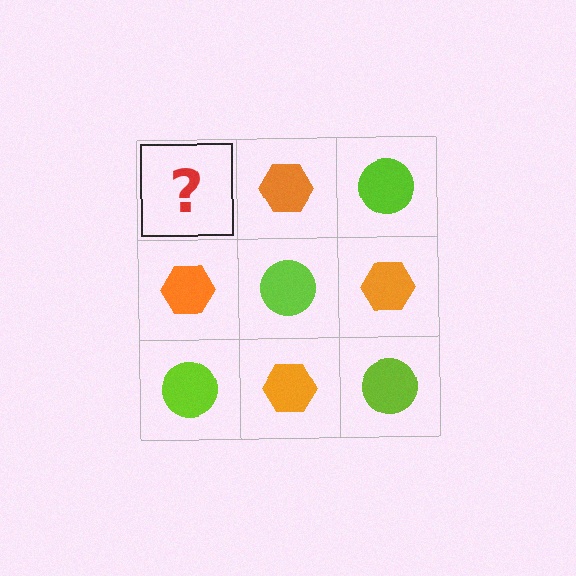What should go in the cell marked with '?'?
The missing cell should contain a lime circle.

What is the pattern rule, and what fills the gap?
The rule is that it alternates lime circle and orange hexagon in a checkerboard pattern. The gap should be filled with a lime circle.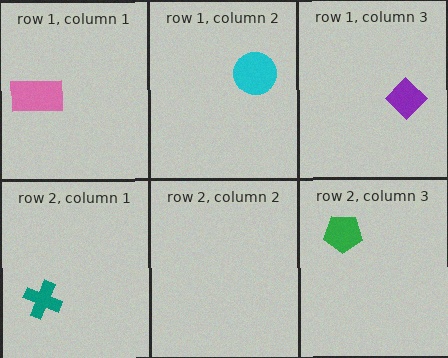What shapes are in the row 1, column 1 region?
The pink rectangle.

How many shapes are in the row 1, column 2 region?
1.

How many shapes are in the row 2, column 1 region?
1.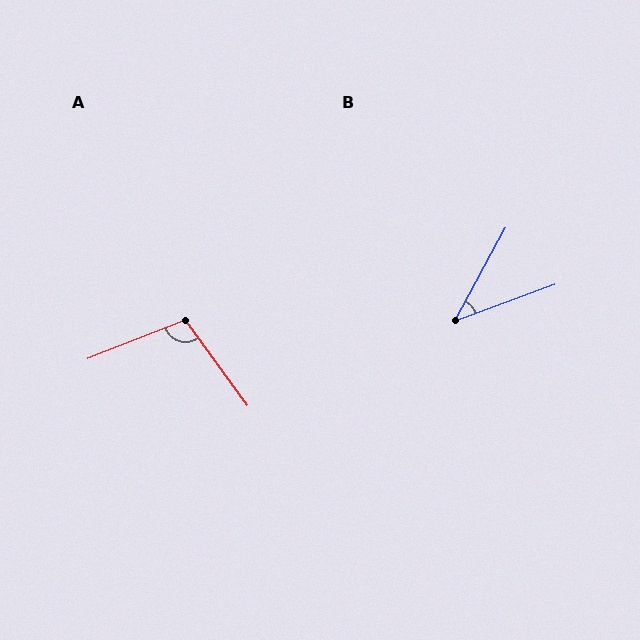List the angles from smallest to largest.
B (41°), A (104°).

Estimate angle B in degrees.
Approximately 41 degrees.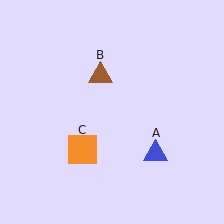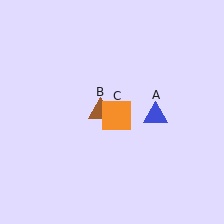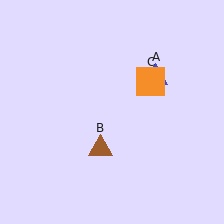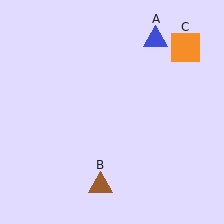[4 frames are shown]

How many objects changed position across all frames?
3 objects changed position: blue triangle (object A), brown triangle (object B), orange square (object C).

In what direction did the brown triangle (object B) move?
The brown triangle (object B) moved down.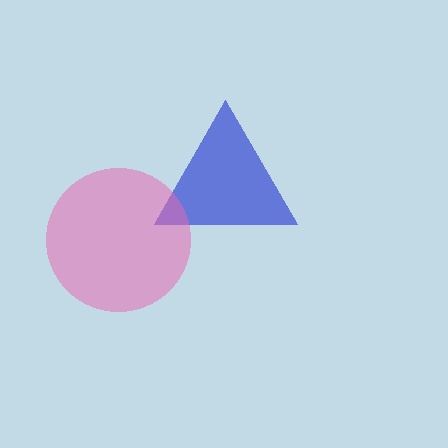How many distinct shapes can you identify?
There are 2 distinct shapes: a blue triangle, a pink circle.